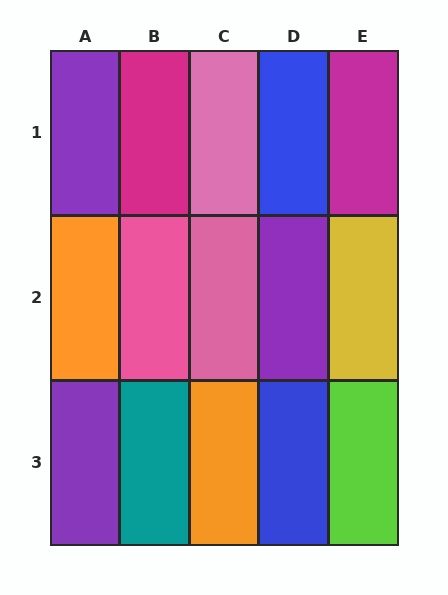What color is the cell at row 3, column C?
Orange.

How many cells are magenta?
2 cells are magenta.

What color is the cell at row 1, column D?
Blue.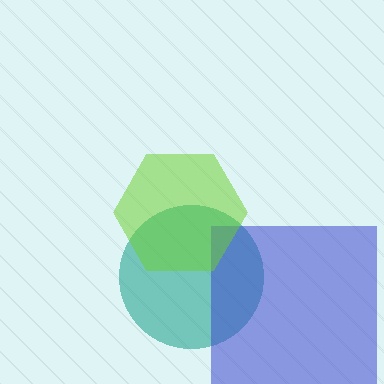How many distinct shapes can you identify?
There are 3 distinct shapes: a teal circle, a blue square, a lime hexagon.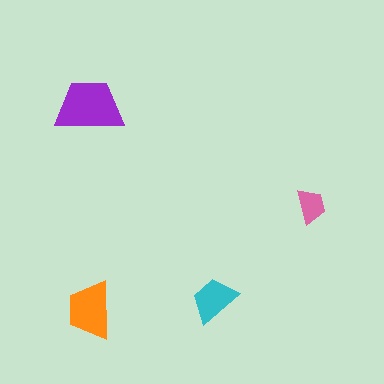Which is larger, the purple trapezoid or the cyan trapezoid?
The purple one.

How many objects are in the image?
There are 4 objects in the image.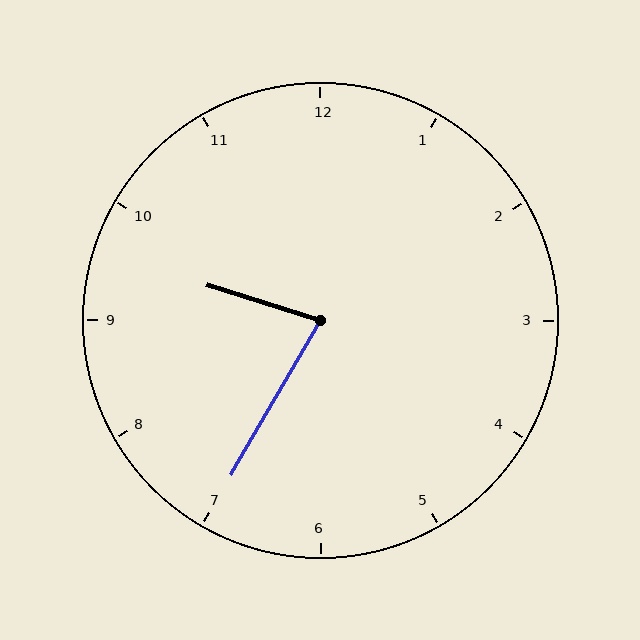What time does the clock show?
9:35.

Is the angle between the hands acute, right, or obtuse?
It is acute.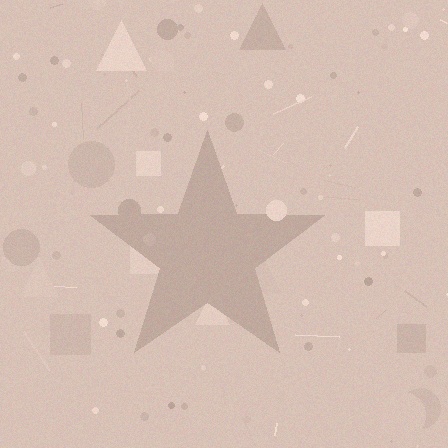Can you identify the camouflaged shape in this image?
The camouflaged shape is a star.